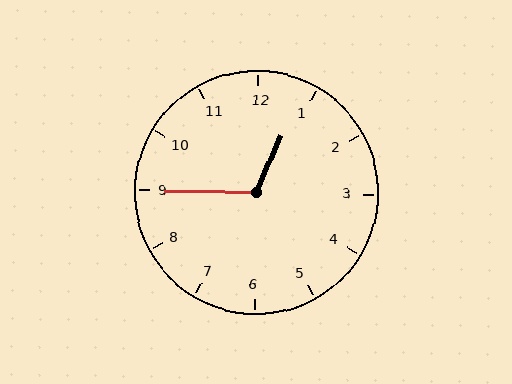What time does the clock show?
12:45.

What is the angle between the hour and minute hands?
Approximately 112 degrees.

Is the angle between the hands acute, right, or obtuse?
It is obtuse.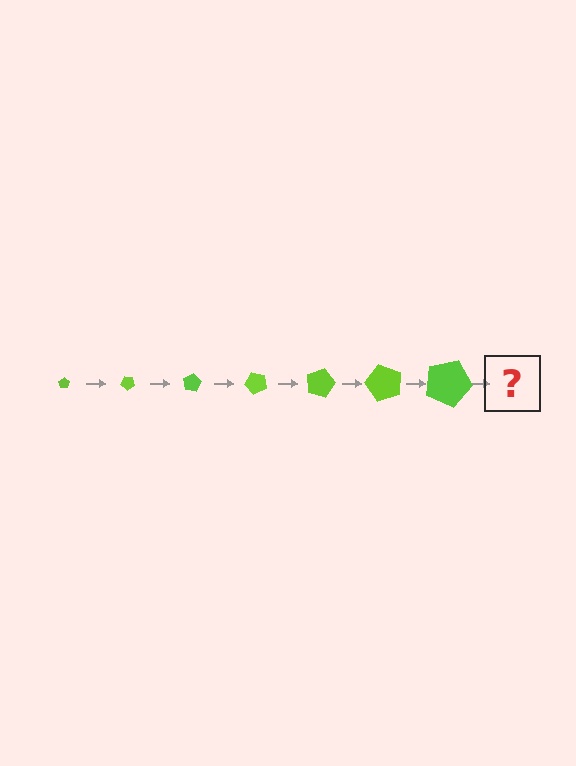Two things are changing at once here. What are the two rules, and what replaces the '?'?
The two rules are that the pentagon grows larger each step and it rotates 40 degrees each step. The '?' should be a pentagon, larger than the previous one and rotated 280 degrees from the start.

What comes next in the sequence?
The next element should be a pentagon, larger than the previous one and rotated 280 degrees from the start.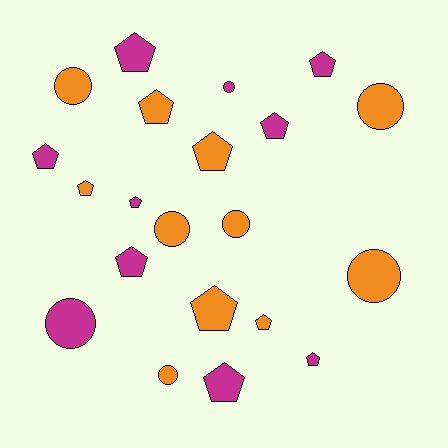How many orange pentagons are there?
There are 5 orange pentagons.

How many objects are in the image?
There are 21 objects.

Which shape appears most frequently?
Pentagon, with 13 objects.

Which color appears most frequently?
Orange, with 11 objects.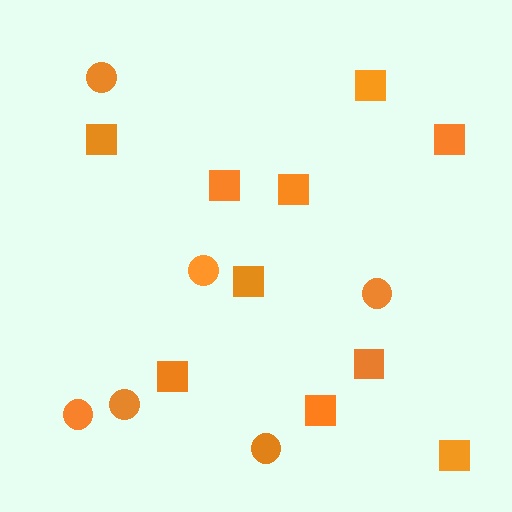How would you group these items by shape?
There are 2 groups: one group of circles (6) and one group of squares (10).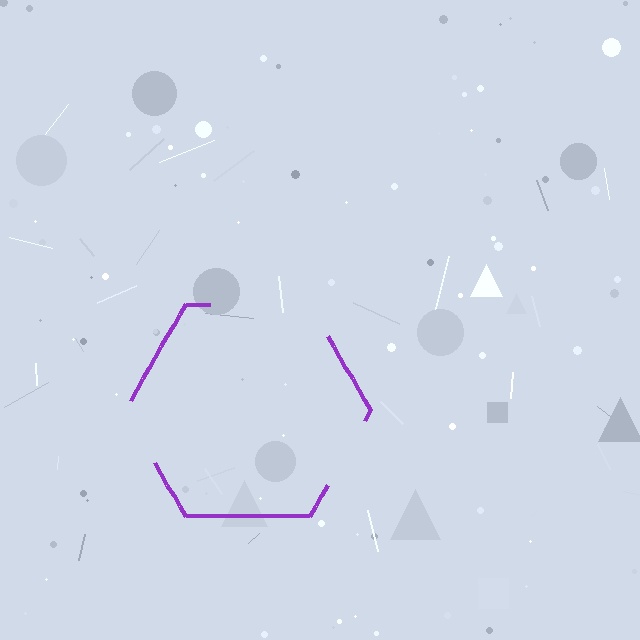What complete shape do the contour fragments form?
The contour fragments form a hexagon.